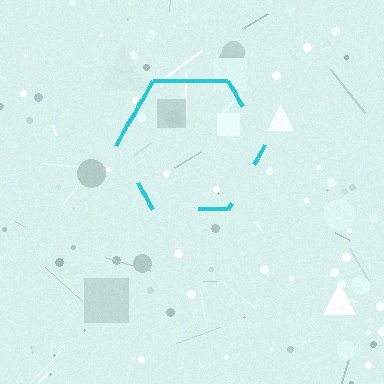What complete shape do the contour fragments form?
The contour fragments form a hexagon.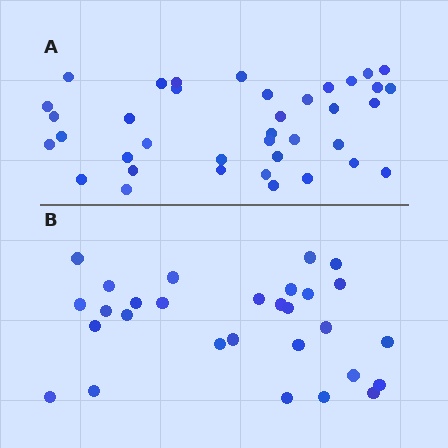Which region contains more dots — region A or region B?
Region A (the top region) has more dots.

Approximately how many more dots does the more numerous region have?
Region A has roughly 8 or so more dots than region B.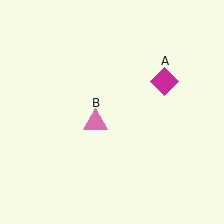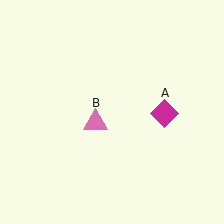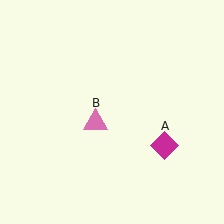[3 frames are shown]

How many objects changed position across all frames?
1 object changed position: magenta diamond (object A).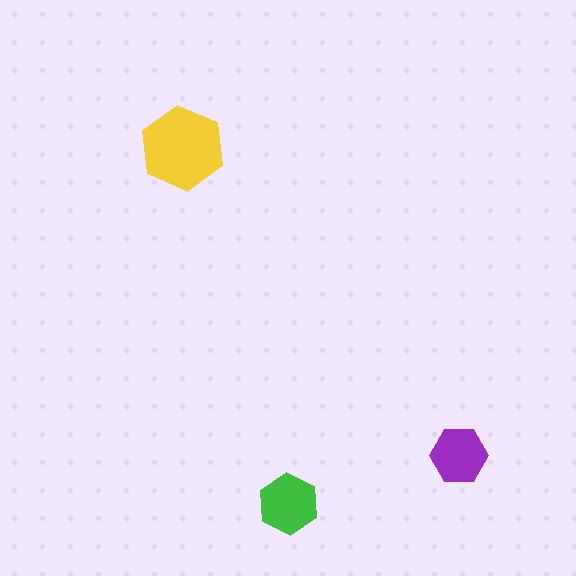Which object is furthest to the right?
The purple hexagon is rightmost.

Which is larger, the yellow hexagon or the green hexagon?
The yellow one.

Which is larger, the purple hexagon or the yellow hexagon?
The yellow one.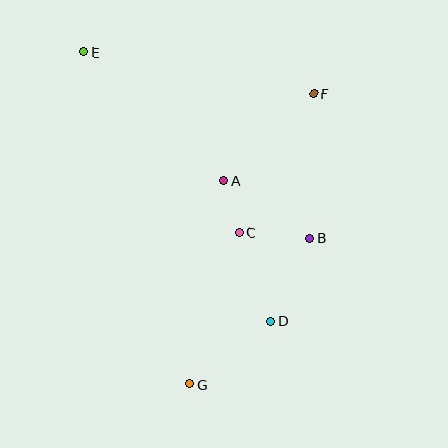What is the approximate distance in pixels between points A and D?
The distance between A and D is approximately 148 pixels.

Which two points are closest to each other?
Points A and C are closest to each other.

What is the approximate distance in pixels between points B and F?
The distance between B and F is approximately 145 pixels.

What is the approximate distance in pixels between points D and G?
The distance between D and G is approximately 103 pixels.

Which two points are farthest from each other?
Points E and G are farthest from each other.